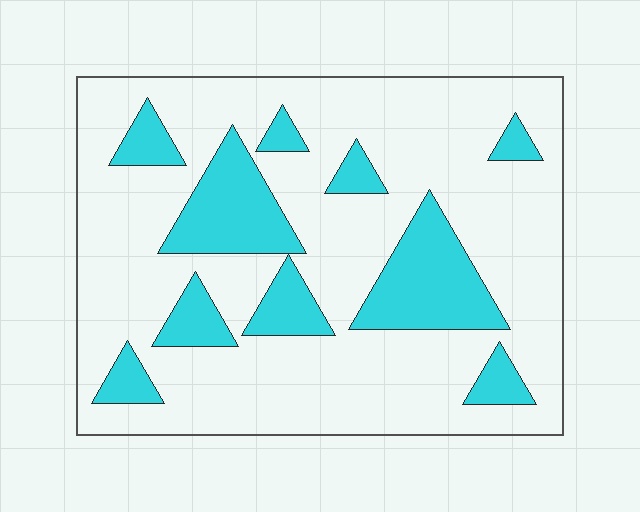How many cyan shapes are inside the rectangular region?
10.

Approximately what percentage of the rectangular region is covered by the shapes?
Approximately 25%.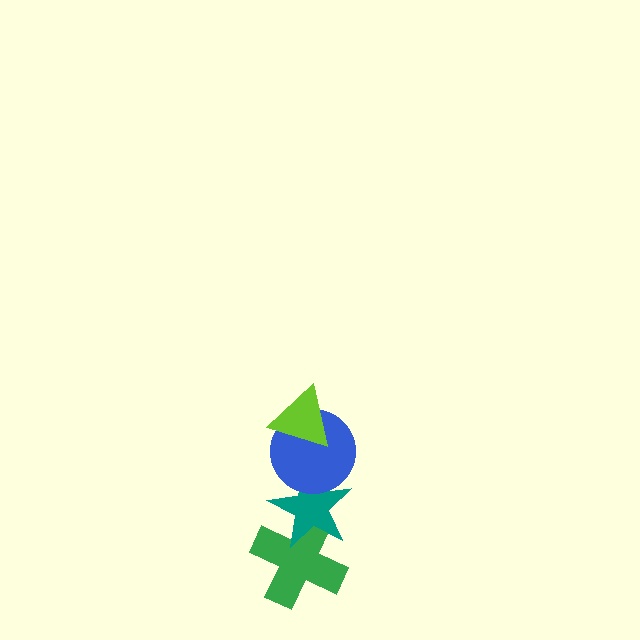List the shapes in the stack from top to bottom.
From top to bottom: the lime triangle, the blue circle, the teal star, the green cross.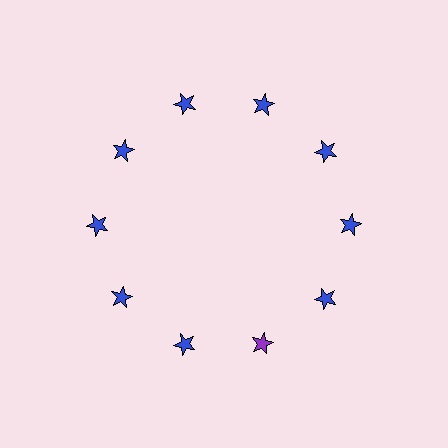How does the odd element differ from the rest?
It has a different color: purple instead of blue.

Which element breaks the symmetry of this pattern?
The purple star at roughly the 5 o'clock position breaks the symmetry. All other shapes are blue stars.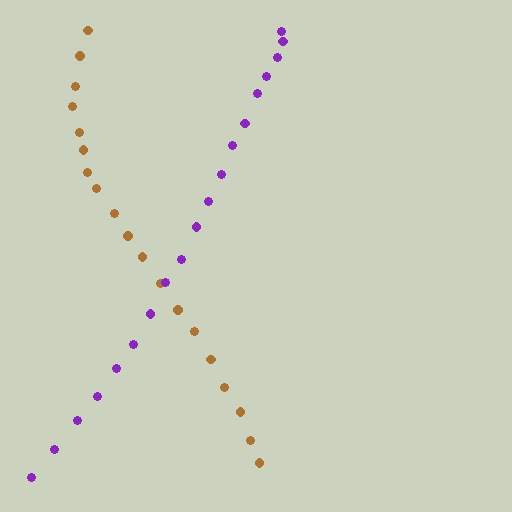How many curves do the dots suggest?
There are 2 distinct paths.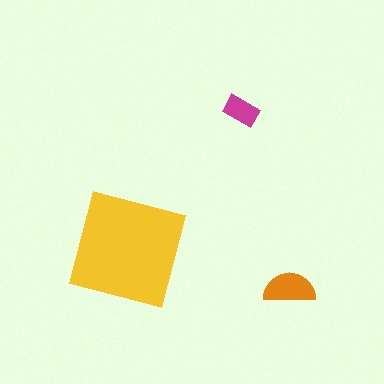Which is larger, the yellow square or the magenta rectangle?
The yellow square.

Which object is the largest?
The yellow square.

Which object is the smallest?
The magenta rectangle.